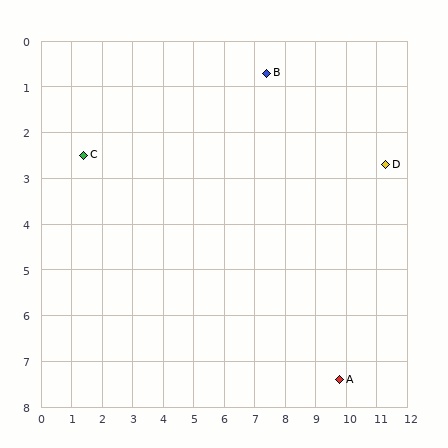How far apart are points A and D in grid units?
Points A and D are about 4.9 grid units apart.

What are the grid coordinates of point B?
Point B is at approximately (7.4, 0.7).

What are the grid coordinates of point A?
Point A is at approximately (9.8, 7.4).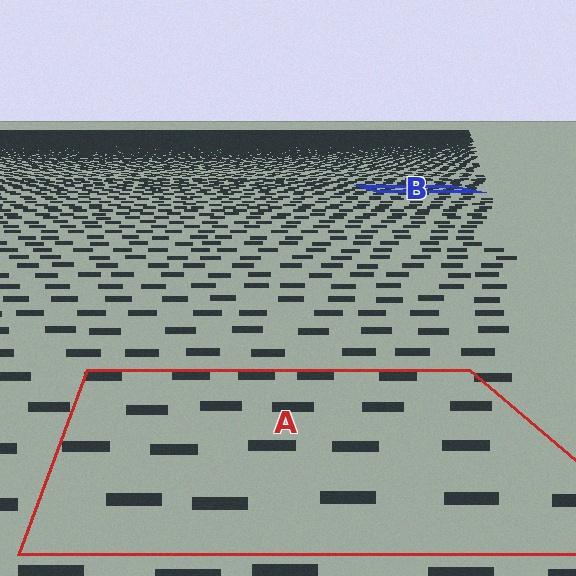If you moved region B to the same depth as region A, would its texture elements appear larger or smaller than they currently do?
They would appear larger. At a closer depth, the same texture elements are projected at a bigger on-screen size.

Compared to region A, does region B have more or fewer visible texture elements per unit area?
Region B has more texture elements per unit area — they are packed more densely because it is farther away.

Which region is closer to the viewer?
Region A is closer. The texture elements there are larger and more spread out.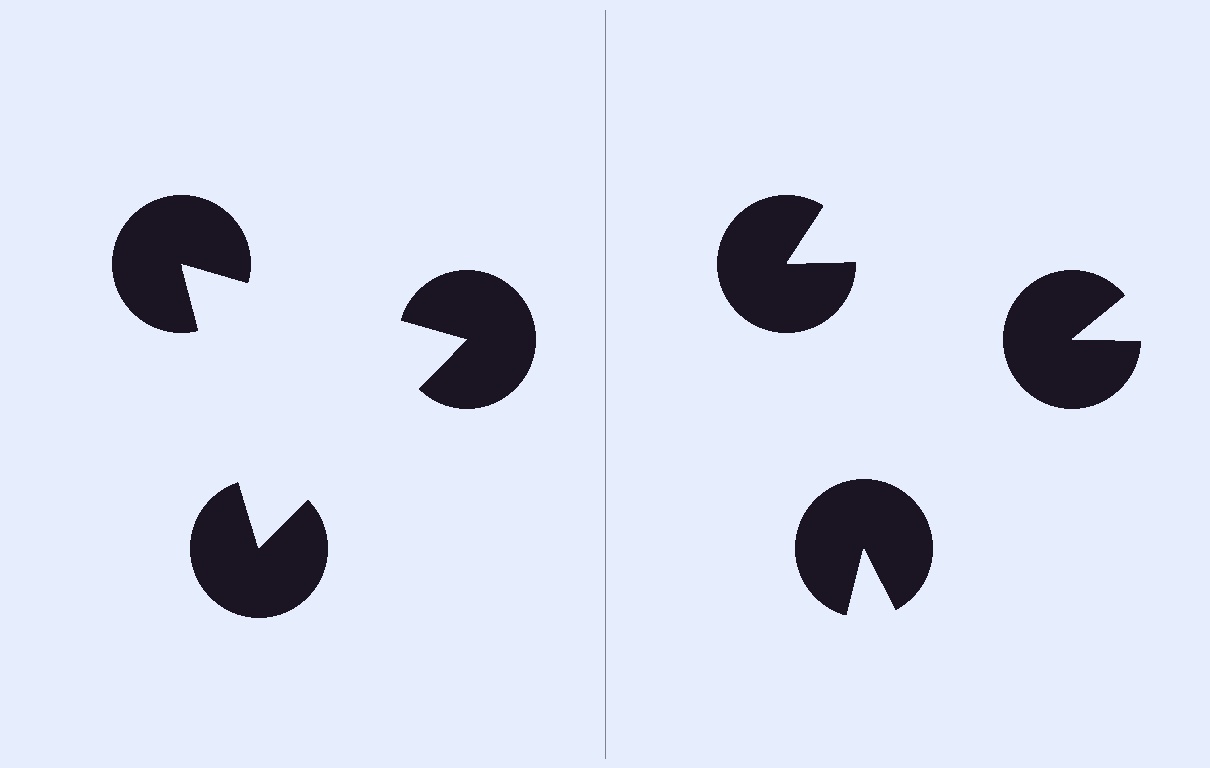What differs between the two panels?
The pac-man discs are positioned identically on both sides; only the wedge orientations differ. On the left they align to a triangle; on the right they are misaligned.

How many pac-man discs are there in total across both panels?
6 — 3 on each side.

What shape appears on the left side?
An illusory triangle.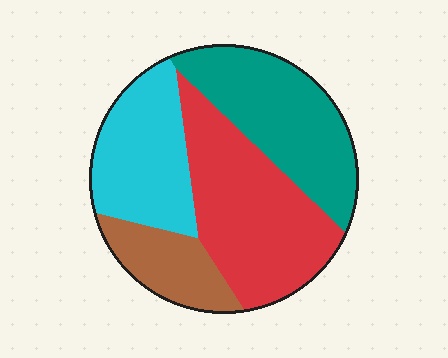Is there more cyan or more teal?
Teal.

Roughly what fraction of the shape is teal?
Teal takes up between a sixth and a third of the shape.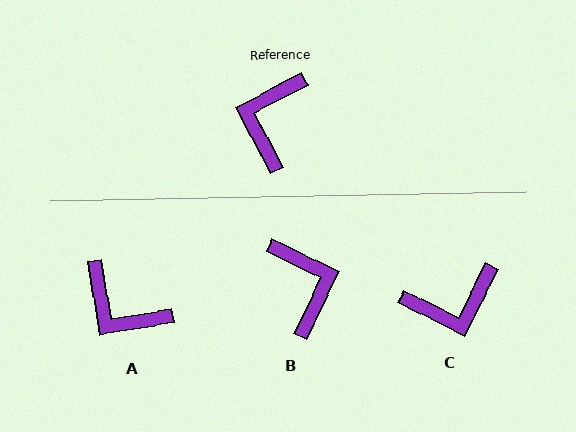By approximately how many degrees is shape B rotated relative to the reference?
Approximately 144 degrees clockwise.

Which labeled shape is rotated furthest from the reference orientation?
B, about 144 degrees away.